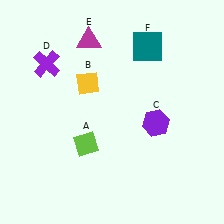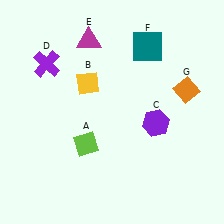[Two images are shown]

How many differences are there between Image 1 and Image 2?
There is 1 difference between the two images.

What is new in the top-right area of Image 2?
An orange diamond (G) was added in the top-right area of Image 2.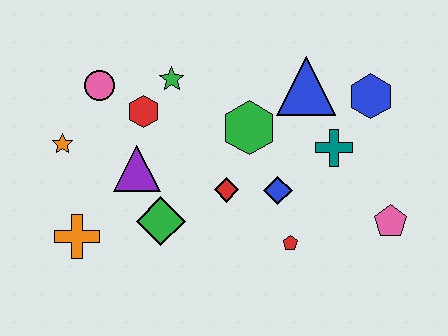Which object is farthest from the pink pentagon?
The orange star is farthest from the pink pentagon.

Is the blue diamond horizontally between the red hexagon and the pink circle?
No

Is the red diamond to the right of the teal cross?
No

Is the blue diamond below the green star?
Yes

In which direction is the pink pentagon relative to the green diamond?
The pink pentagon is to the right of the green diamond.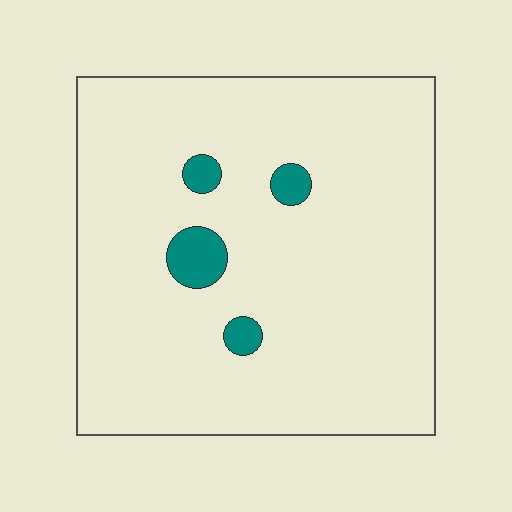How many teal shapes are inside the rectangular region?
4.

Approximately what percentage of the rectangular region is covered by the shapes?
Approximately 5%.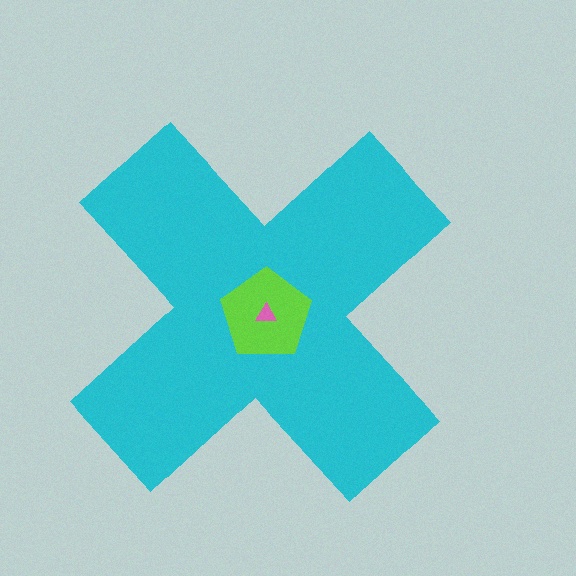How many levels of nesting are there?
3.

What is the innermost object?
The pink triangle.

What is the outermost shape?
The cyan cross.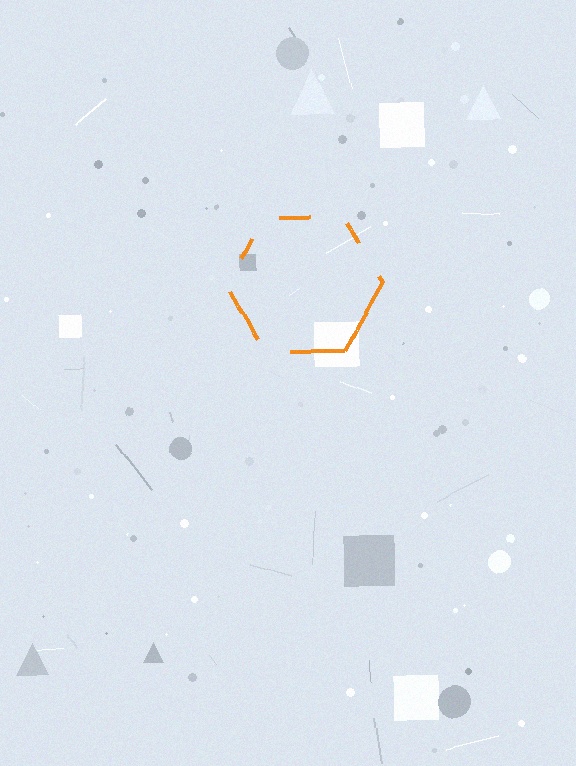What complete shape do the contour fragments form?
The contour fragments form a hexagon.